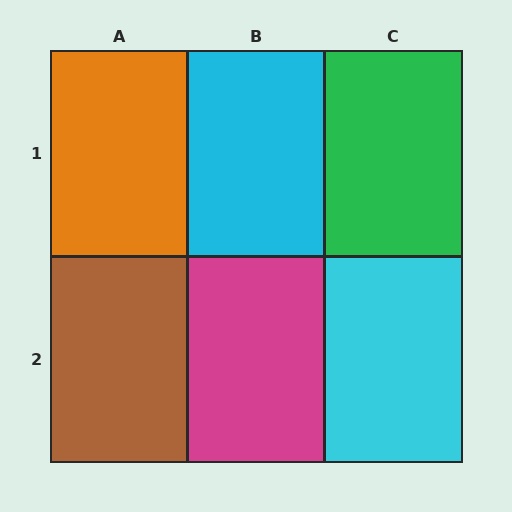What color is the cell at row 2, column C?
Cyan.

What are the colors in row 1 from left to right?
Orange, cyan, green.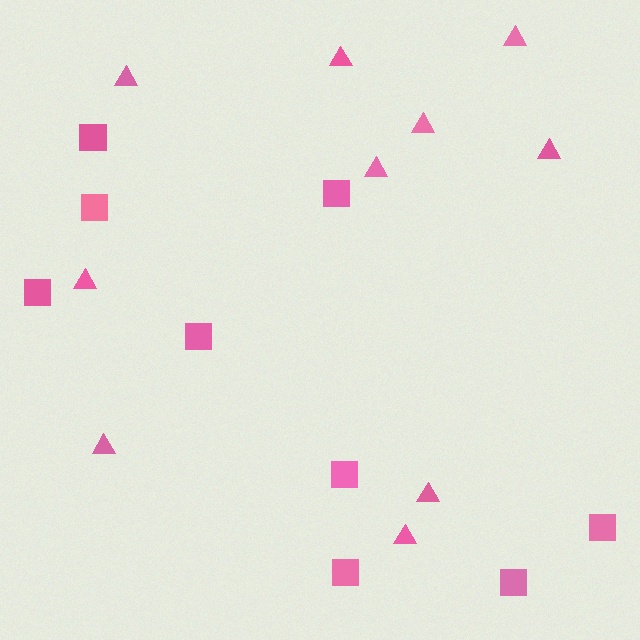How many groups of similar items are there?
There are 2 groups: one group of squares (9) and one group of triangles (10).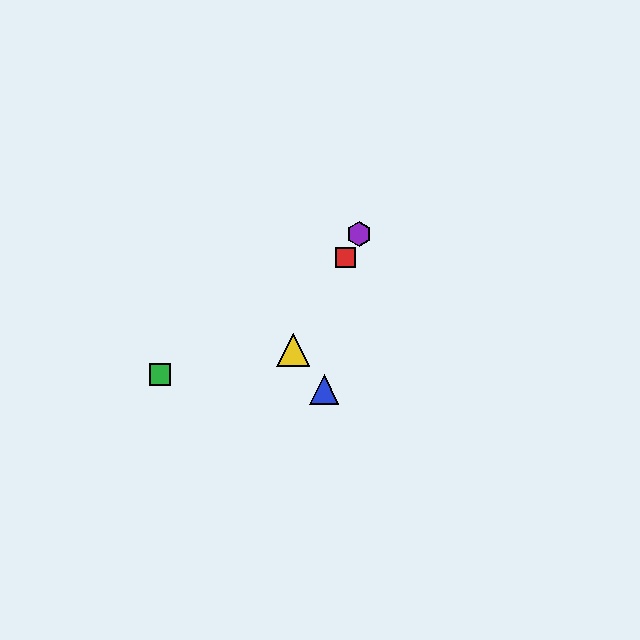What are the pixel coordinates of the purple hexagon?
The purple hexagon is at (359, 234).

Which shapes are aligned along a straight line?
The red square, the yellow triangle, the purple hexagon are aligned along a straight line.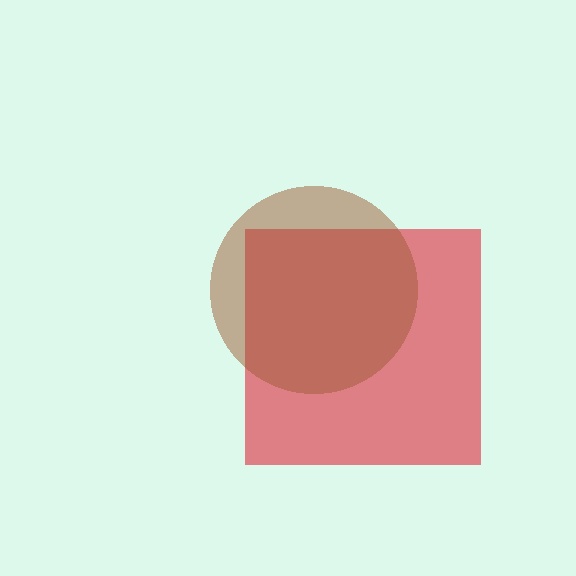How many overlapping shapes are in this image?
There are 2 overlapping shapes in the image.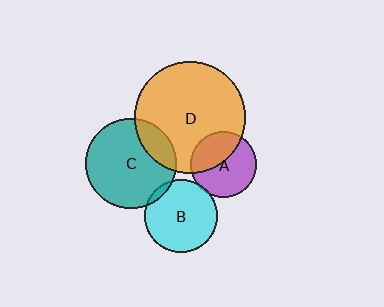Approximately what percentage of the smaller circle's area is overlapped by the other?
Approximately 5%.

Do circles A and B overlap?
Yes.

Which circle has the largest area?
Circle D (orange).